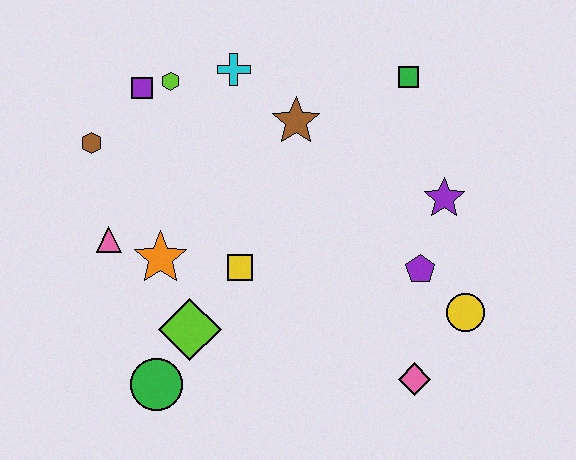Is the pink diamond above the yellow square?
No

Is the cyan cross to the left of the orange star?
No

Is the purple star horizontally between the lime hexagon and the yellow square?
No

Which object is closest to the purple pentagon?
The yellow circle is closest to the purple pentagon.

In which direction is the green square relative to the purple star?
The green square is above the purple star.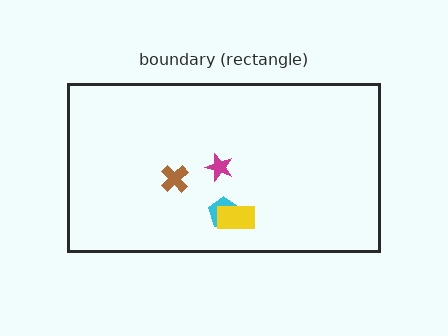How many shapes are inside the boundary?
4 inside, 0 outside.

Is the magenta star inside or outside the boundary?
Inside.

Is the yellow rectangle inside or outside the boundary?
Inside.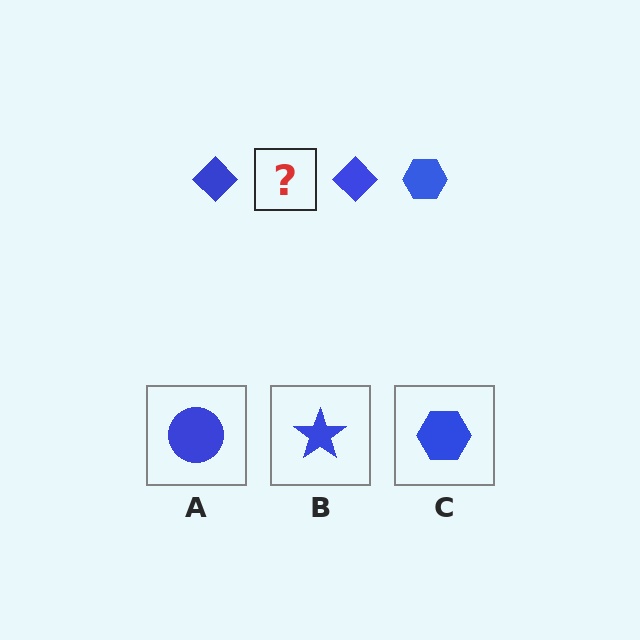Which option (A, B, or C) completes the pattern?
C.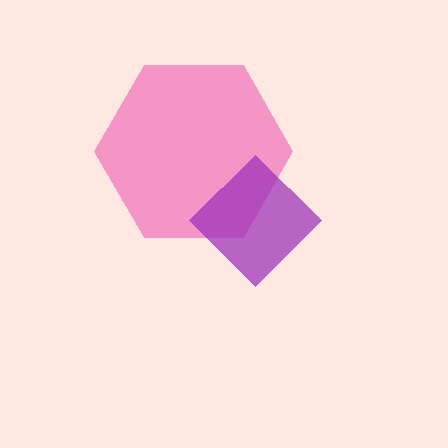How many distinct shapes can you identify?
There are 2 distinct shapes: a pink hexagon, a purple diamond.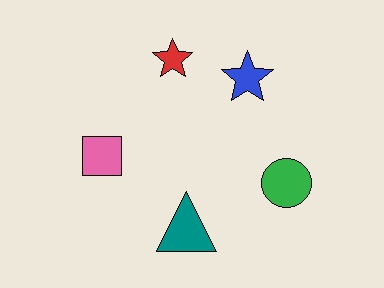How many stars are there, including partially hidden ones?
There are 2 stars.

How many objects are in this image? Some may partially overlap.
There are 5 objects.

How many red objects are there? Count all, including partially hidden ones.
There is 1 red object.